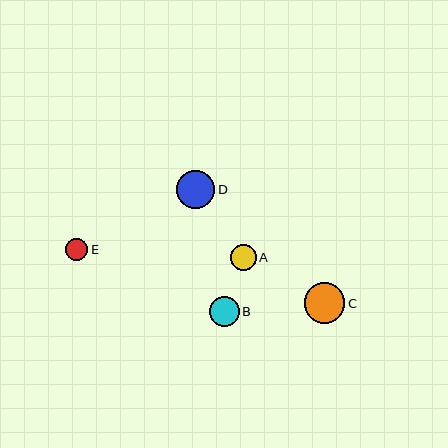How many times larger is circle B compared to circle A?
Circle B is approximately 1.2 times the size of circle A.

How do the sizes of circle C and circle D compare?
Circle C and circle D are approximately the same size.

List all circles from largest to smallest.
From largest to smallest: C, D, B, A, E.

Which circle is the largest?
Circle C is the largest with a size of approximately 41 pixels.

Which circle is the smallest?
Circle E is the smallest with a size of approximately 23 pixels.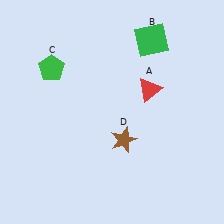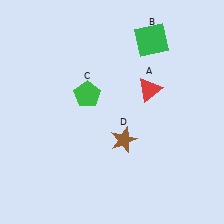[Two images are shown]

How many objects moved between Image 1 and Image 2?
1 object moved between the two images.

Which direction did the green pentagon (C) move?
The green pentagon (C) moved right.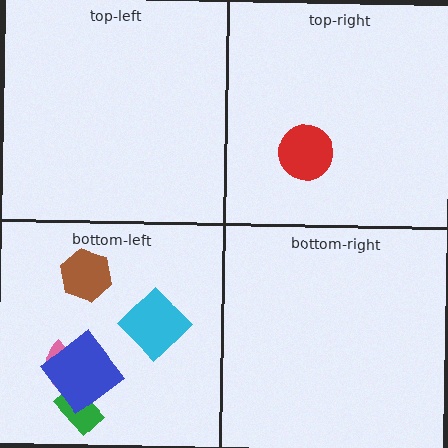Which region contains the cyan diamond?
The bottom-left region.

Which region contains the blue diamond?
The bottom-left region.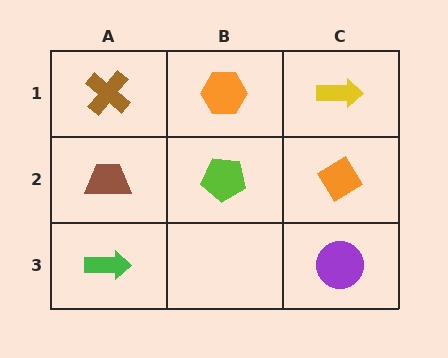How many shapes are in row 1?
3 shapes.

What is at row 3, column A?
A green arrow.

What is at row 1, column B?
An orange hexagon.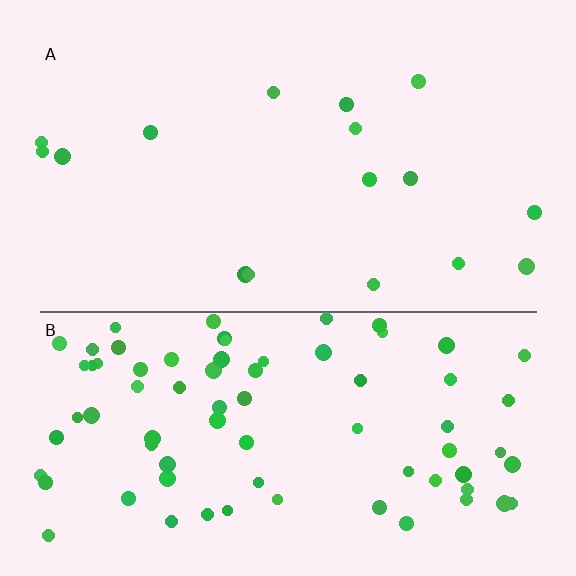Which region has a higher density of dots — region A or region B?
B (the bottom).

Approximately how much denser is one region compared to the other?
Approximately 4.6× — region B over region A.